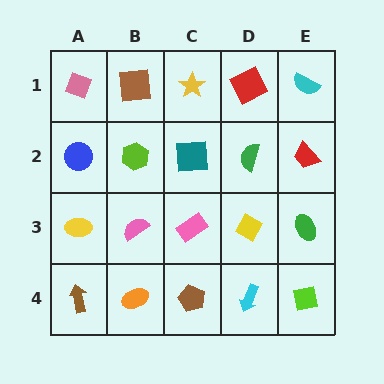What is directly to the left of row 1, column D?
A yellow star.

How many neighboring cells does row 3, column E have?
3.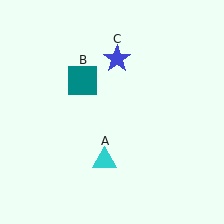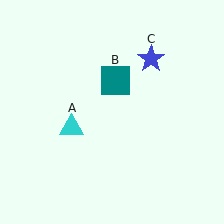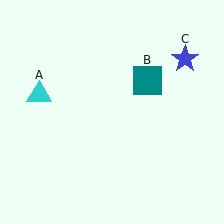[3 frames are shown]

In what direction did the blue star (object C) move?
The blue star (object C) moved right.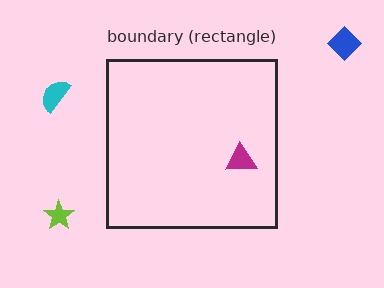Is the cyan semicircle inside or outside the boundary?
Outside.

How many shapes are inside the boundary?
1 inside, 3 outside.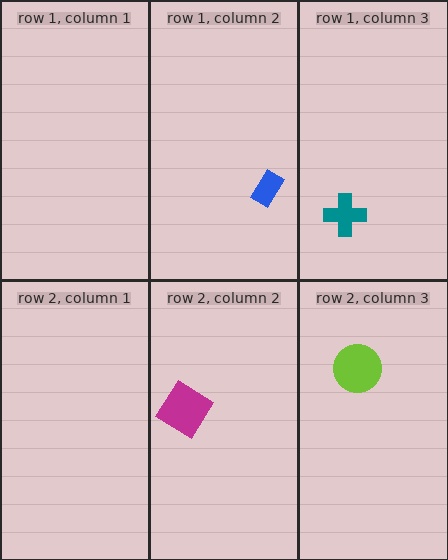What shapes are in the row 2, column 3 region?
The lime circle.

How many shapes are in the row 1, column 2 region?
1.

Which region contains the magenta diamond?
The row 2, column 2 region.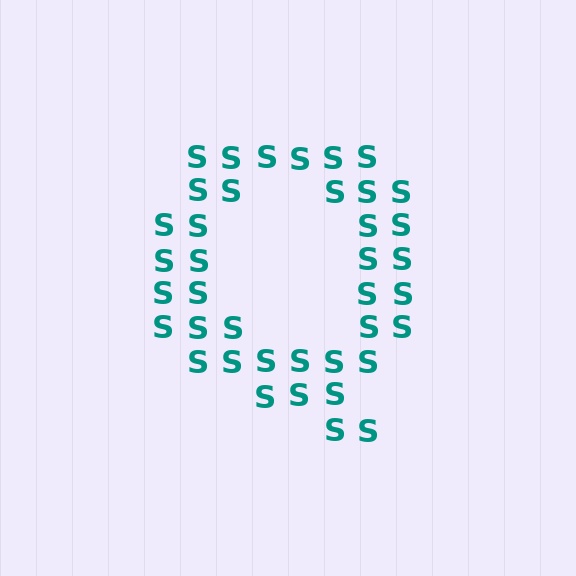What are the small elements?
The small elements are letter S's.